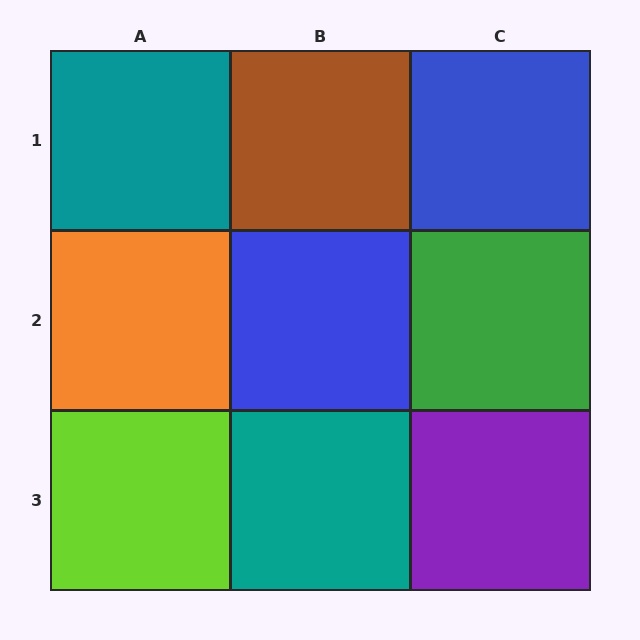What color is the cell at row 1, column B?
Brown.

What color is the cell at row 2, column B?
Blue.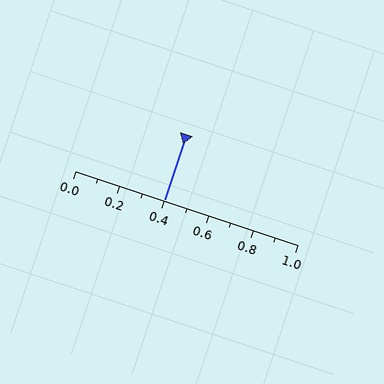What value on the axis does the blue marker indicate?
The marker indicates approximately 0.4.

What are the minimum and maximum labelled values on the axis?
The axis runs from 0.0 to 1.0.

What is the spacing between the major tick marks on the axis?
The major ticks are spaced 0.2 apart.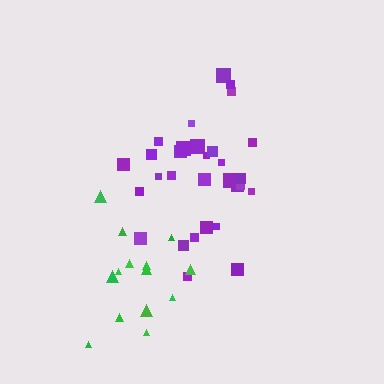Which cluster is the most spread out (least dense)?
Green.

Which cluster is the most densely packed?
Purple.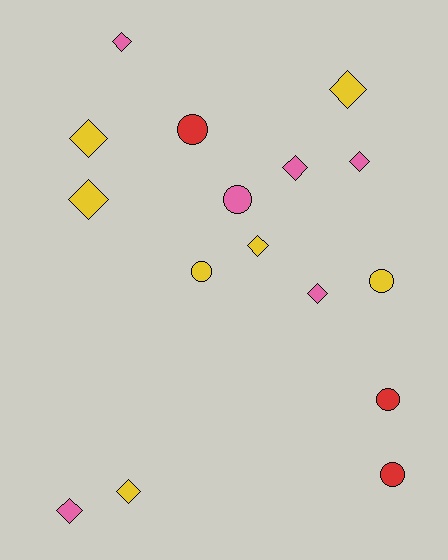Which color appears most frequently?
Yellow, with 7 objects.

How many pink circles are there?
There is 1 pink circle.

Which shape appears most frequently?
Diamond, with 10 objects.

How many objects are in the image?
There are 16 objects.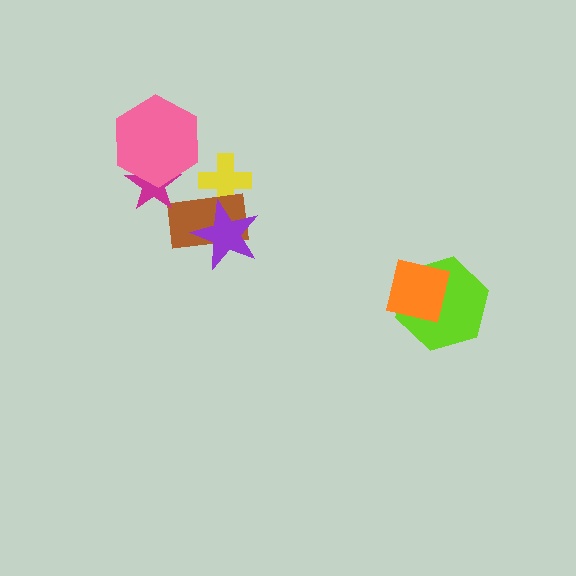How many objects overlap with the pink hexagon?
1 object overlaps with the pink hexagon.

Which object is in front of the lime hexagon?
The orange square is in front of the lime hexagon.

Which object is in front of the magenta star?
The pink hexagon is in front of the magenta star.